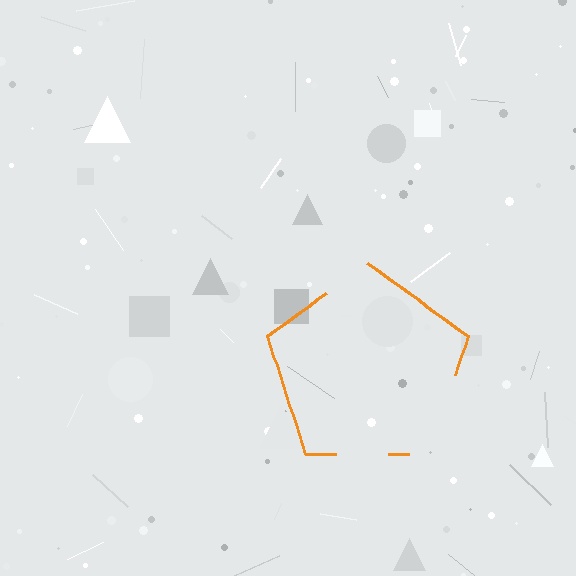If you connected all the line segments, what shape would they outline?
They would outline a pentagon.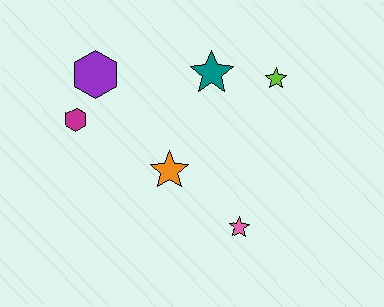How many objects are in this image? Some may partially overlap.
There are 6 objects.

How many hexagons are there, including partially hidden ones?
There are 2 hexagons.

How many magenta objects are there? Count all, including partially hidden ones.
There is 1 magenta object.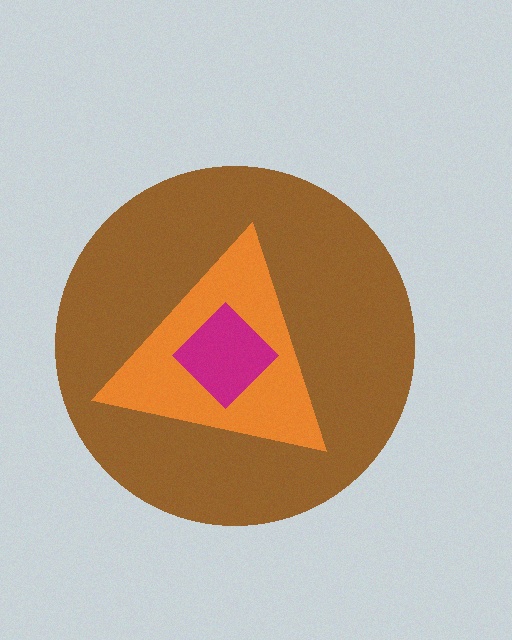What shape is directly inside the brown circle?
The orange triangle.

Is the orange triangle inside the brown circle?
Yes.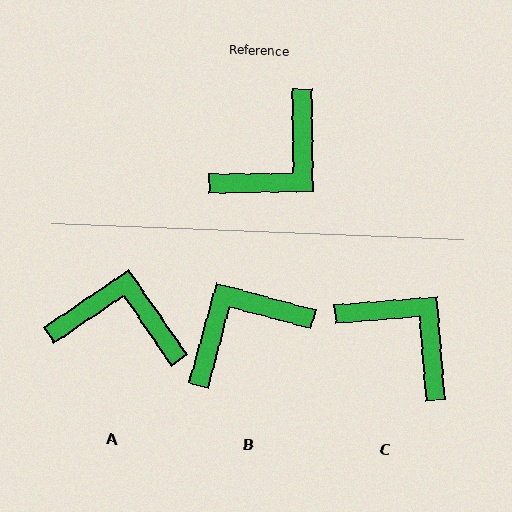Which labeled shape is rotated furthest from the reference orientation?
B, about 164 degrees away.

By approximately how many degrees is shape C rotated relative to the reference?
Approximately 94 degrees counter-clockwise.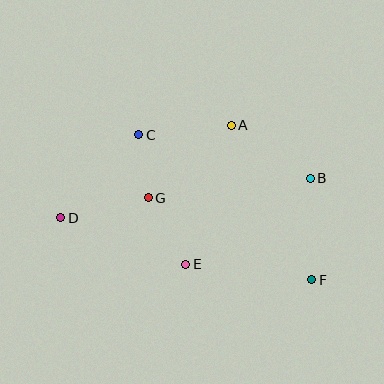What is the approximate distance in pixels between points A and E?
The distance between A and E is approximately 147 pixels.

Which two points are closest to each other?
Points C and G are closest to each other.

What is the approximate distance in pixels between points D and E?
The distance between D and E is approximately 133 pixels.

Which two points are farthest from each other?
Points D and F are farthest from each other.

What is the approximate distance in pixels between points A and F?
The distance between A and F is approximately 174 pixels.